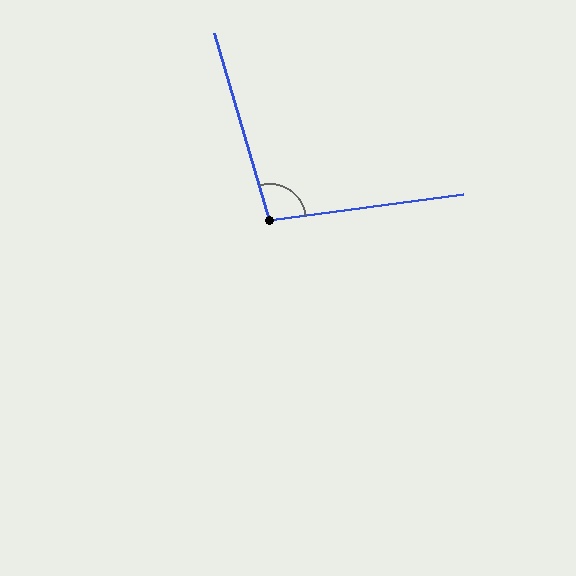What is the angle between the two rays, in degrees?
Approximately 99 degrees.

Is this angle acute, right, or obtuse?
It is obtuse.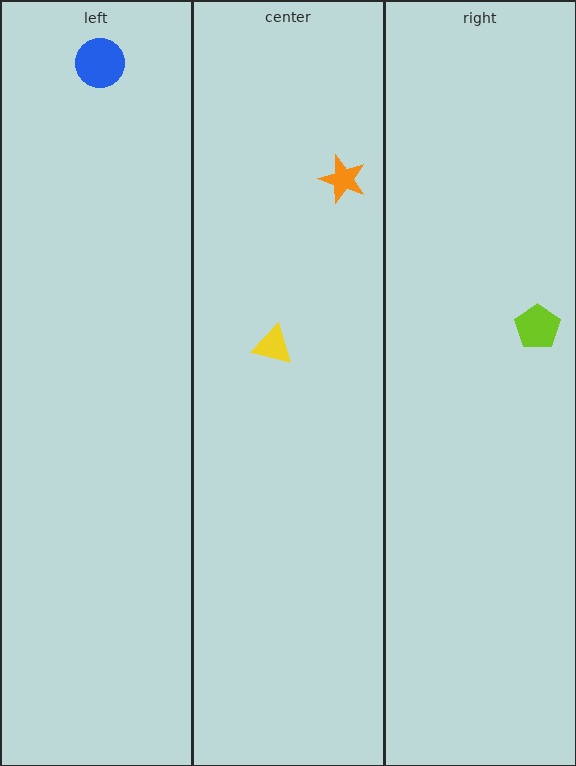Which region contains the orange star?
The center region.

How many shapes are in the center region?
2.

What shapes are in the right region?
The lime pentagon.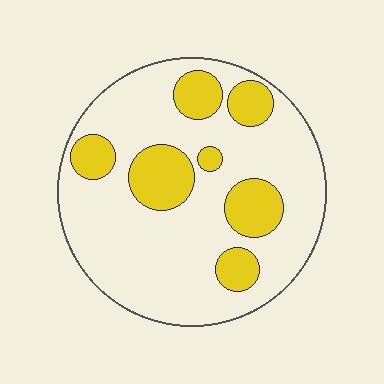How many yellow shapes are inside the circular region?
7.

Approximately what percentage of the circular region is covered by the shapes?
Approximately 25%.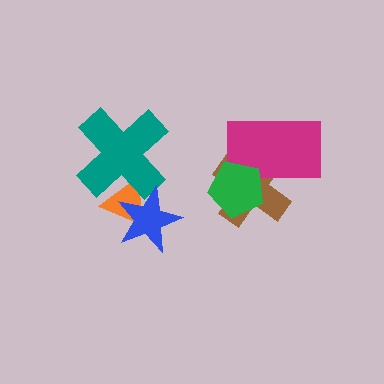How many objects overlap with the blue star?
2 objects overlap with the blue star.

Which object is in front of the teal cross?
The blue star is in front of the teal cross.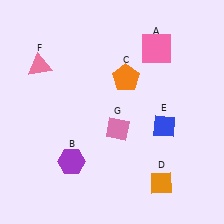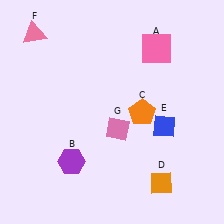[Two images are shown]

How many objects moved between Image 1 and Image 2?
2 objects moved between the two images.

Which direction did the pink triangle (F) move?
The pink triangle (F) moved up.